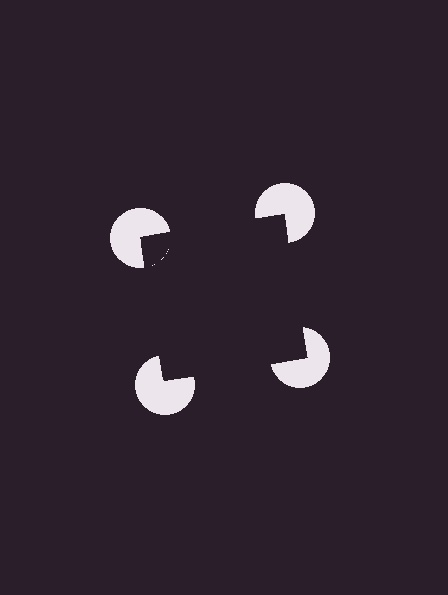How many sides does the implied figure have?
4 sides.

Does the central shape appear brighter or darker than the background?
It typically appears slightly darker than the background, even though no actual brightness change is drawn.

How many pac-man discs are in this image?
There are 4 — one at each vertex of the illusory square.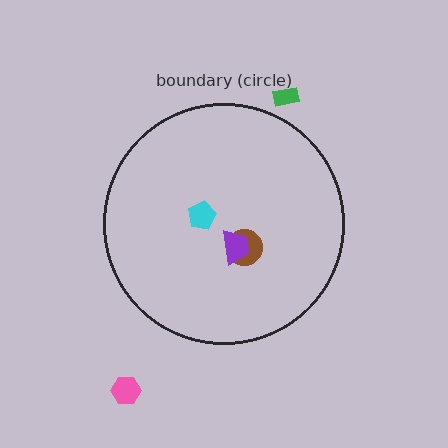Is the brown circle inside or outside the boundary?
Inside.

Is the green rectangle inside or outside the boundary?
Outside.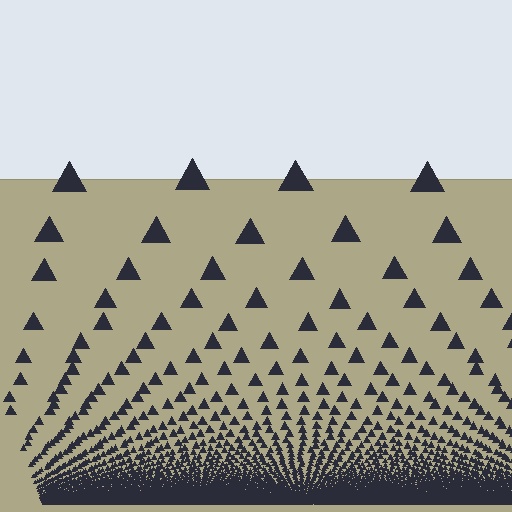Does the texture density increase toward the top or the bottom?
Density increases toward the bottom.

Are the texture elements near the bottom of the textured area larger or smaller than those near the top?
Smaller. The gradient is inverted — elements near the bottom are smaller and denser.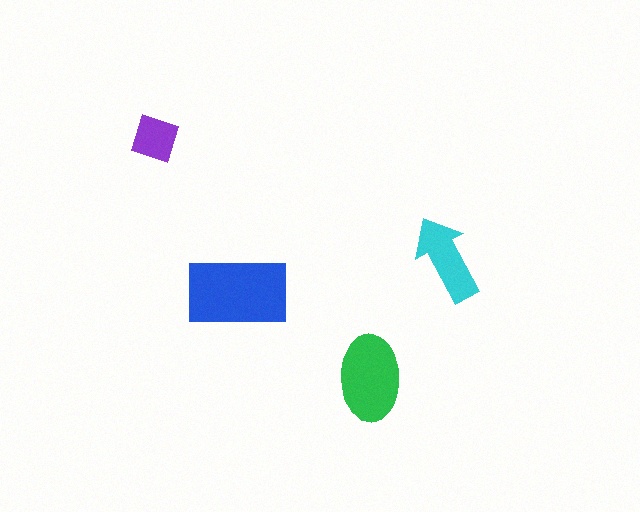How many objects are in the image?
There are 4 objects in the image.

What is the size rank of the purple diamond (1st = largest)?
4th.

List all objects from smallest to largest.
The purple diamond, the cyan arrow, the green ellipse, the blue rectangle.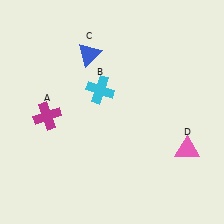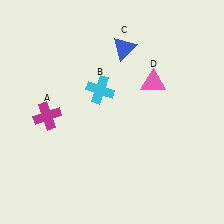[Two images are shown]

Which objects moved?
The objects that moved are: the blue triangle (C), the pink triangle (D).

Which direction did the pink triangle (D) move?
The pink triangle (D) moved up.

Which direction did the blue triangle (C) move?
The blue triangle (C) moved right.